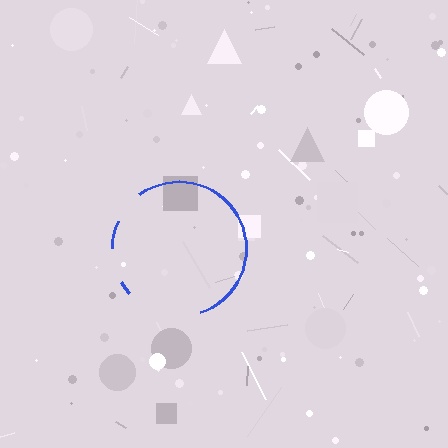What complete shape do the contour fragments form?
The contour fragments form a circle.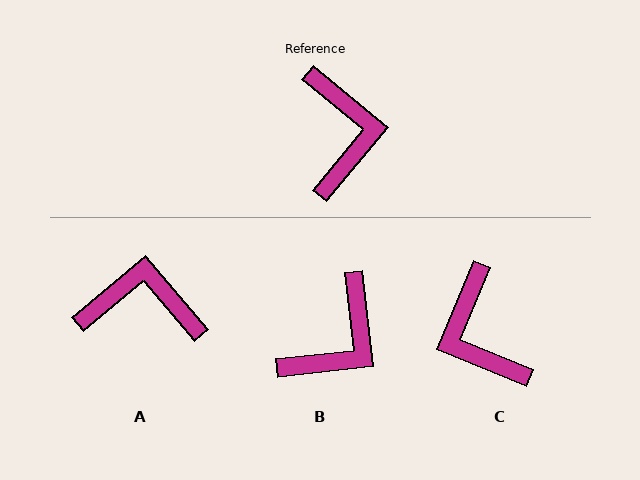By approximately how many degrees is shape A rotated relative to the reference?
Approximately 80 degrees counter-clockwise.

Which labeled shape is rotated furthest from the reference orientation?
C, about 163 degrees away.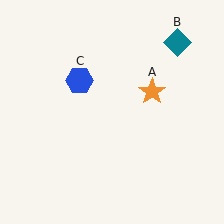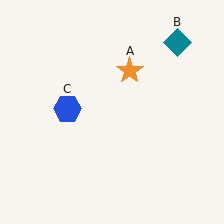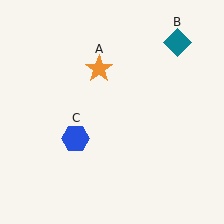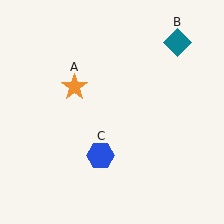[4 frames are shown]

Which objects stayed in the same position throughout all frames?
Teal diamond (object B) remained stationary.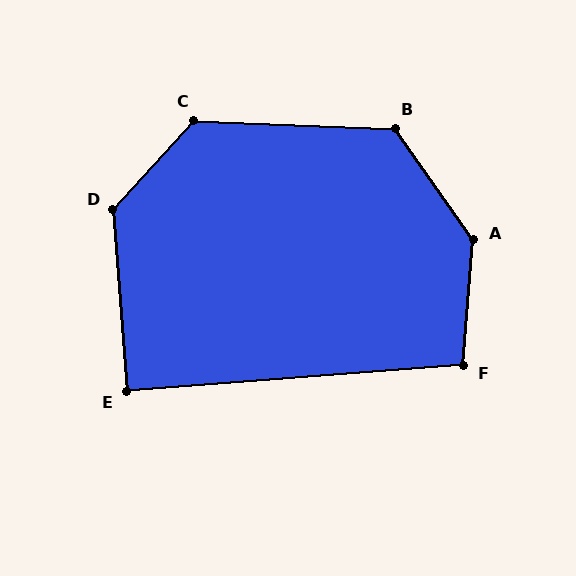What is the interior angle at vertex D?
Approximately 133 degrees (obtuse).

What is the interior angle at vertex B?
Approximately 128 degrees (obtuse).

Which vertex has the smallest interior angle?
E, at approximately 90 degrees.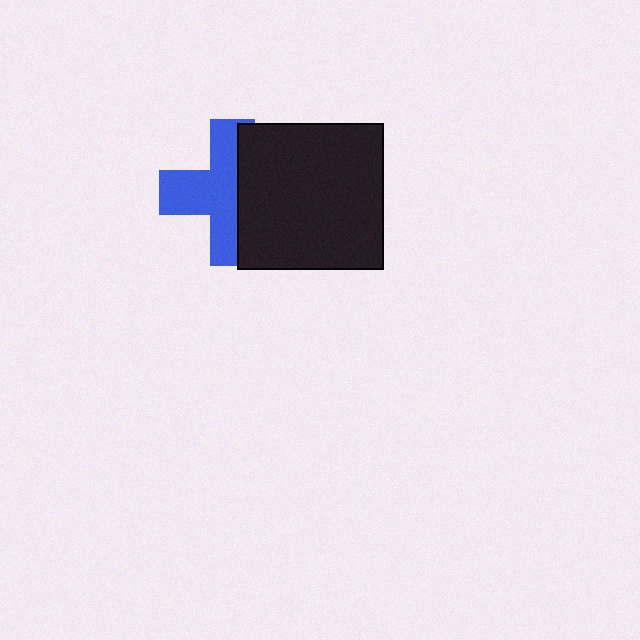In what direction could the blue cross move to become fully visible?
The blue cross could move left. That would shift it out from behind the black square entirely.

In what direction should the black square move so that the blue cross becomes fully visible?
The black square should move right. That is the shortest direction to clear the overlap and leave the blue cross fully visible.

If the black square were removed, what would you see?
You would see the complete blue cross.